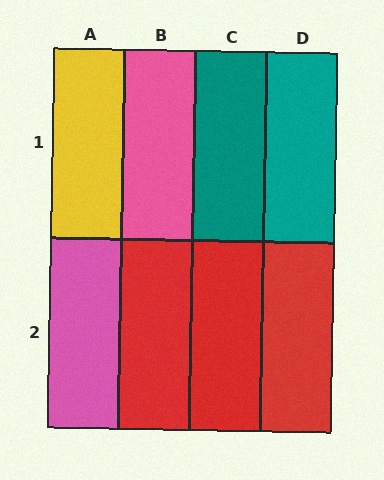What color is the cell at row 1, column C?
Teal.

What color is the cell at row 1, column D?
Teal.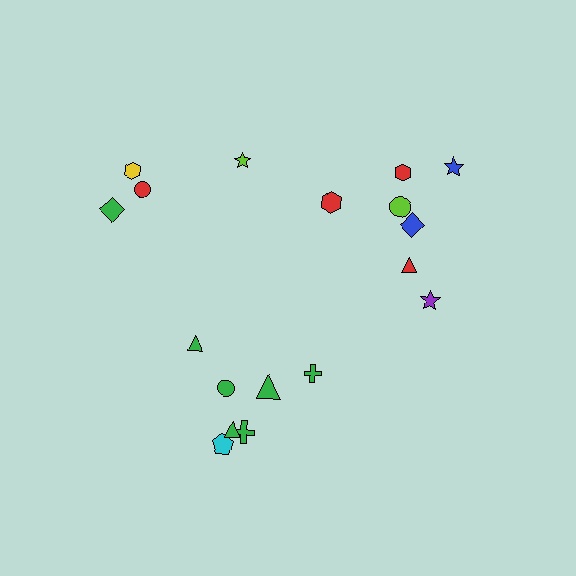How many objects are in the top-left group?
There are 4 objects.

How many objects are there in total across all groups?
There are 18 objects.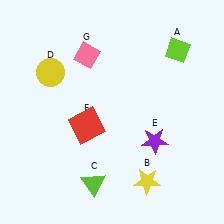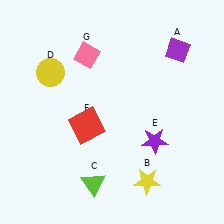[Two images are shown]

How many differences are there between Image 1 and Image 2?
There is 1 difference between the two images.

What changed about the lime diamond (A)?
In Image 1, A is lime. In Image 2, it changed to purple.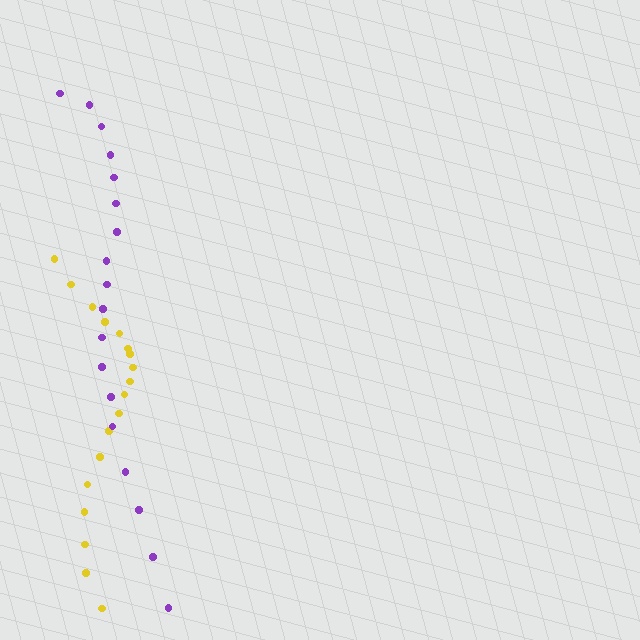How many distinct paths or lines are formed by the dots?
There are 2 distinct paths.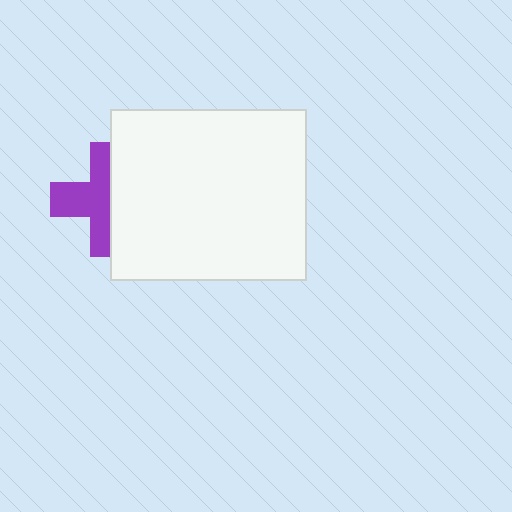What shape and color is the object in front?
The object in front is a white rectangle.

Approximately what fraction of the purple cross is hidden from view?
Roughly 47% of the purple cross is hidden behind the white rectangle.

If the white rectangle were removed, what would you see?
You would see the complete purple cross.